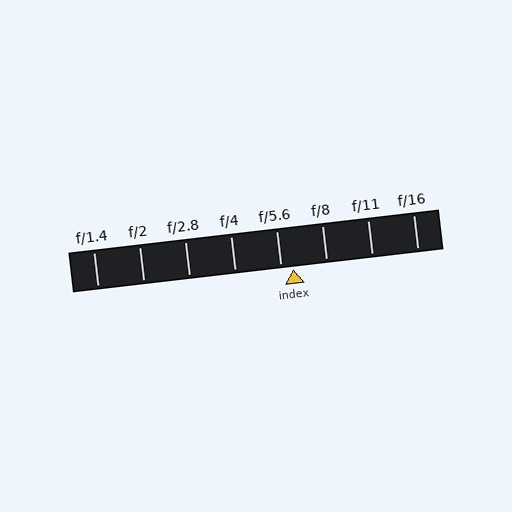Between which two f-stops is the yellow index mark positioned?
The index mark is between f/5.6 and f/8.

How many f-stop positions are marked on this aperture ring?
There are 8 f-stop positions marked.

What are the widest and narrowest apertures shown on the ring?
The widest aperture shown is f/1.4 and the narrowest is f/16.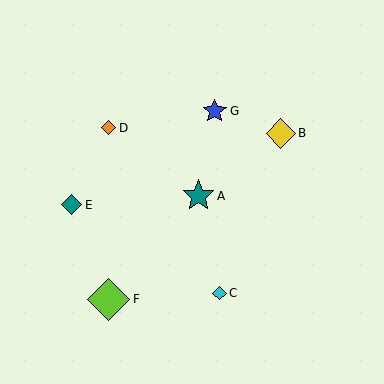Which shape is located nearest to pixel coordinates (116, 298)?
The lime diamond (labeled F) at (109, 299) is nearest to that location.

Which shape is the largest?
The lime diamond (labeled F) is the largest.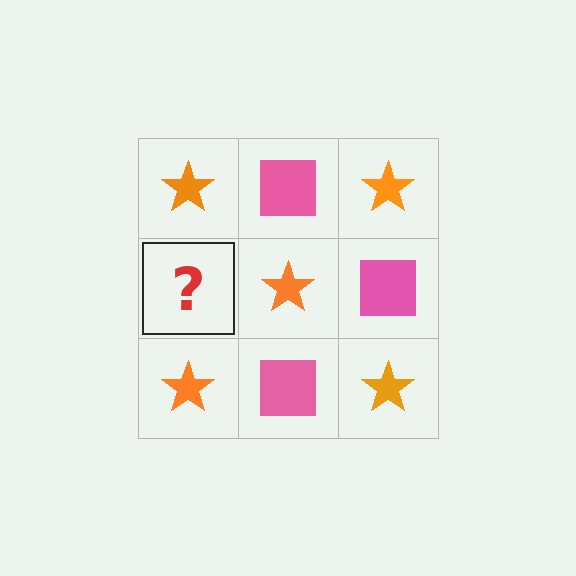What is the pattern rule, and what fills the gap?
The rule is that it alternates orange star and pink square in a checkerboard pattern. The gap should be filled with a pink square.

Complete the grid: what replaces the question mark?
The question mark should be replaced with a pink square.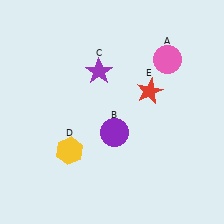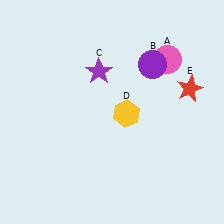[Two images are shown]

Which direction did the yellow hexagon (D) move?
The yellow hexagon (D) moved right.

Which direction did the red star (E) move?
The red star (E) moved right.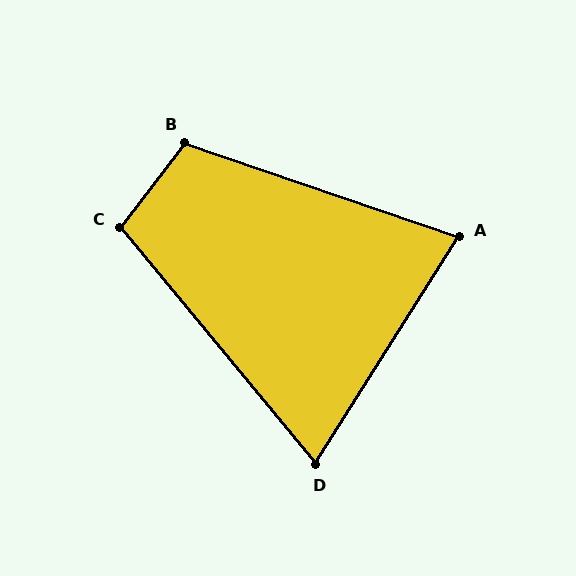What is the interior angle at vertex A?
Approximately 77 degrees (acute).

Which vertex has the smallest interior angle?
D, at approximately 72 degrees.